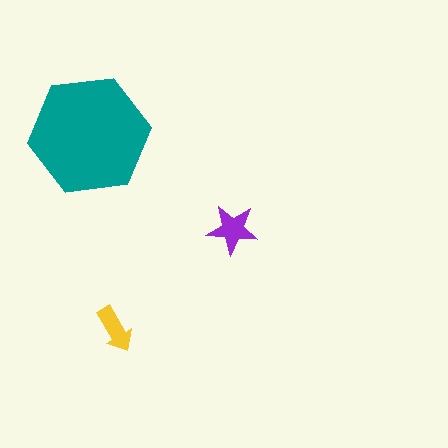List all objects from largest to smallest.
The teal hexagon, the purple star, the yellow arrow.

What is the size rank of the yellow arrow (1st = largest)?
3rd.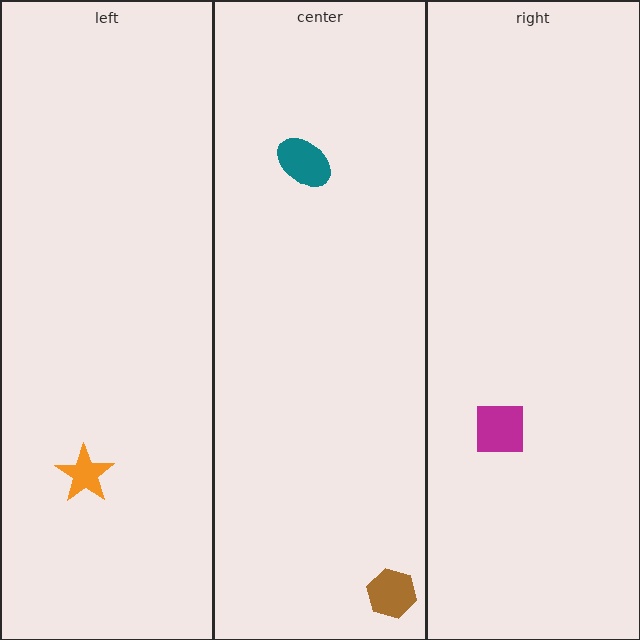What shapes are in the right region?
The magenta square.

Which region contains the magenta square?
The right region.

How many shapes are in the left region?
1.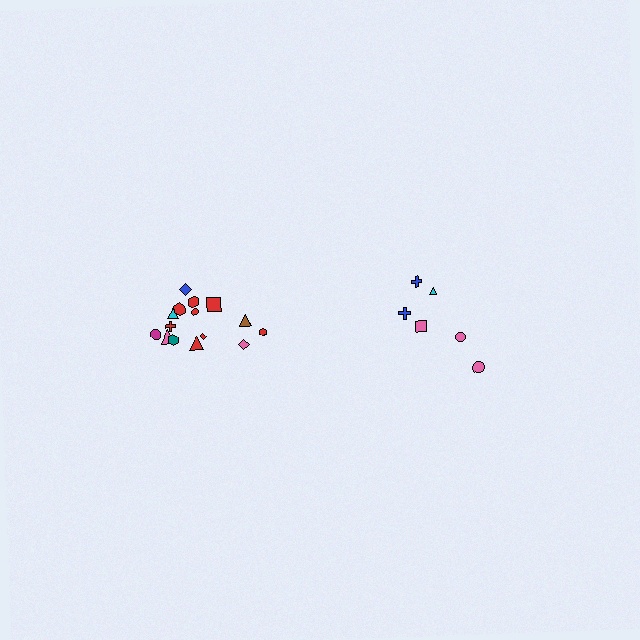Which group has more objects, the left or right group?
The left group.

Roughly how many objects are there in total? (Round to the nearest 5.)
Roughly 20 objects in total.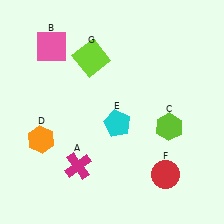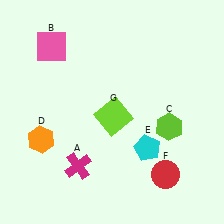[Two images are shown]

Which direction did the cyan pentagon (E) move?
The cyan pentagon (E) moved right.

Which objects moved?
The objects that moved are: the cyan pentagon (E), the lime square (G).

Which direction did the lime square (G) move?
The lime square (G) moved down.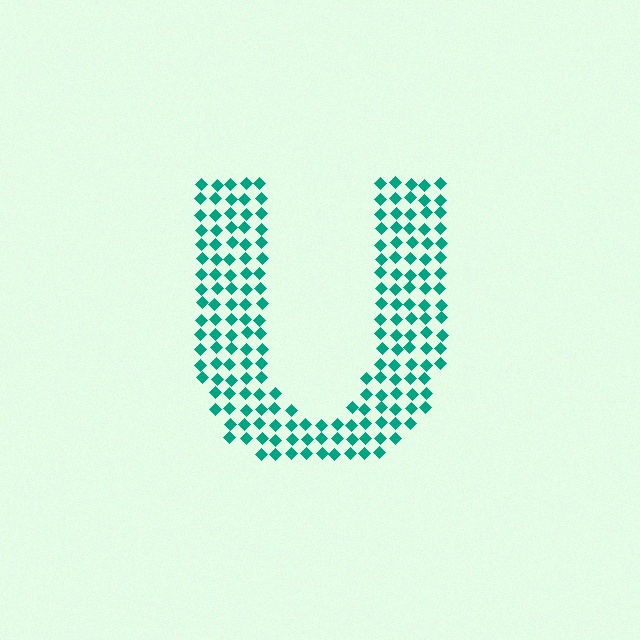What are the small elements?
The small elements are diamonds.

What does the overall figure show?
The overall figure shows the letter U.